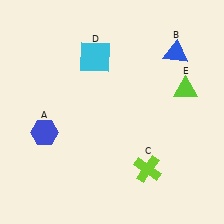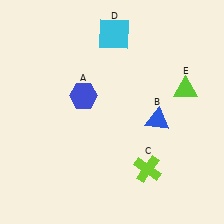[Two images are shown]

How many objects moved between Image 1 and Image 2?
3 objects moved between the two images.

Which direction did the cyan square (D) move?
The cyan square (D) moved up.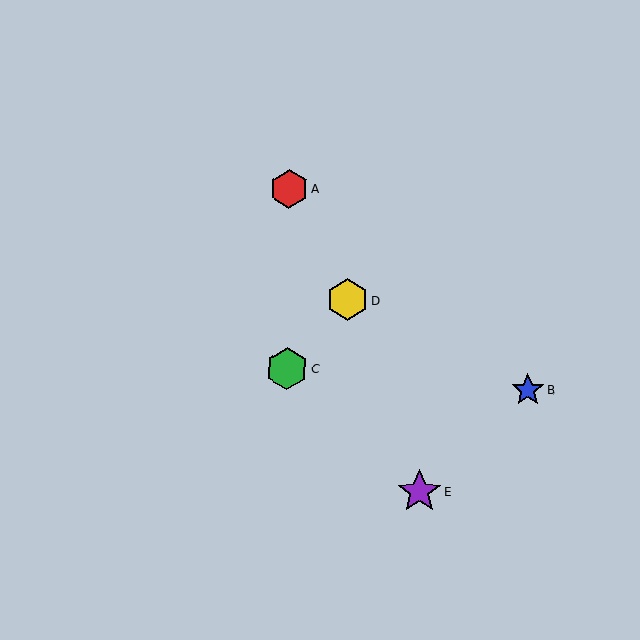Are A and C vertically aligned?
Yes, both are at x≈289.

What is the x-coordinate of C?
Object C is at x≈287.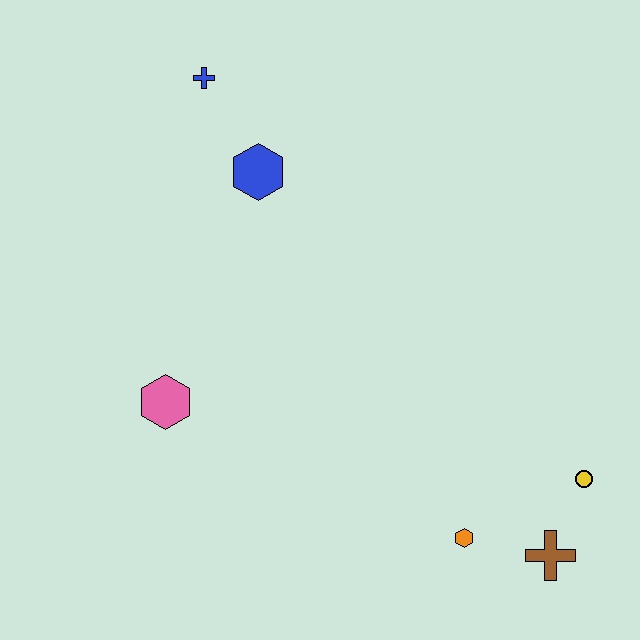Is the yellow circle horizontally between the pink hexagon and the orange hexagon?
No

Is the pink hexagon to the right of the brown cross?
No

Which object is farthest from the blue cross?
The brown cross is farthest from the blue cross.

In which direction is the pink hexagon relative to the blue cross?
The pink hexagon is below the blue cross.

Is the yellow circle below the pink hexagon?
Yes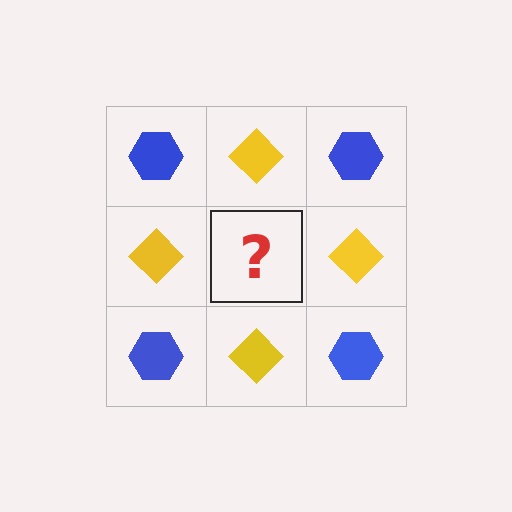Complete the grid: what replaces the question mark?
The question mark should be replaced with a blue hexagon.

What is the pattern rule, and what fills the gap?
The rule is that it alternates blue hexagon and yellow diamond in a checkerboard pattern. The gap should be filled with a blue hexagon.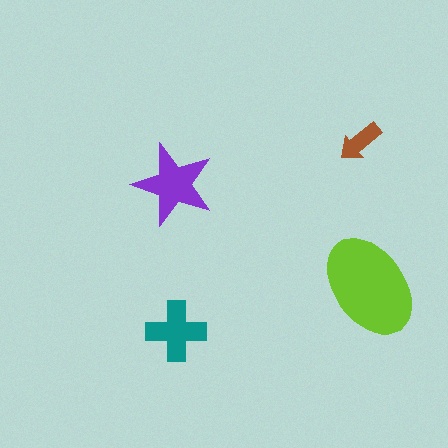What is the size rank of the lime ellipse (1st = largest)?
1st.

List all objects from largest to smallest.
The lime ellipse, the purple star, the teal cross, the brown arrow.